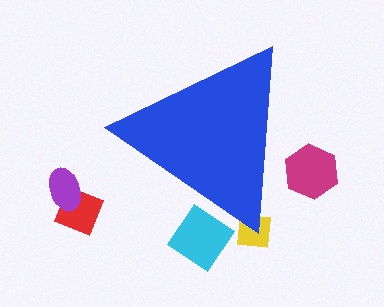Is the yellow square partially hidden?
Yes, the yellow square is partially hidden behind the blue triangle.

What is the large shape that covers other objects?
A blue triangle.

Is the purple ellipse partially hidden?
No, the purple ellipse is fully visible.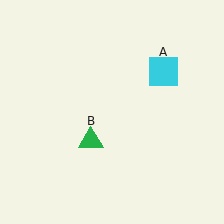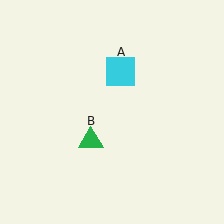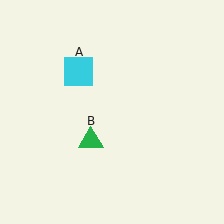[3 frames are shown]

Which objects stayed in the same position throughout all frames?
Green triangle (object B) remained stationary.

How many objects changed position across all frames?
1 object changed position: cyan square (object A).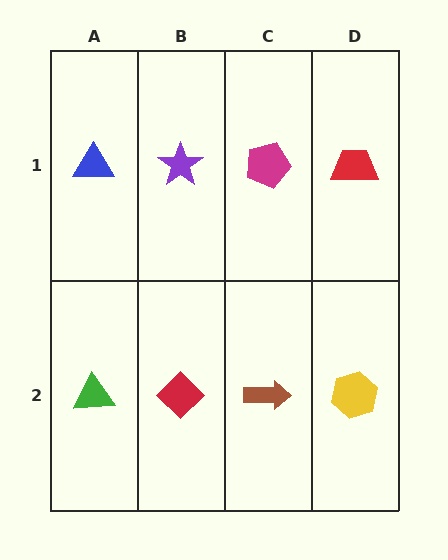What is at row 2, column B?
A red diamond.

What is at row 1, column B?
A purple star.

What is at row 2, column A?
A green triangle.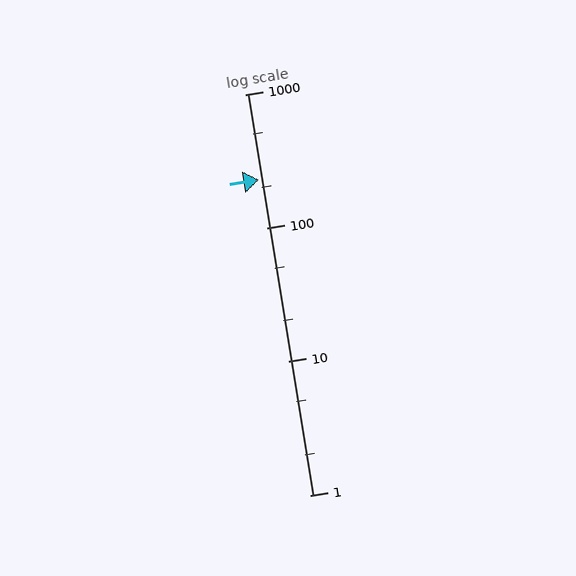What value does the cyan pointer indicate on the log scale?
The pointer indicates approximately 230.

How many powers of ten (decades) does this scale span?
The scale spans 3 decades, from 1 to 1000.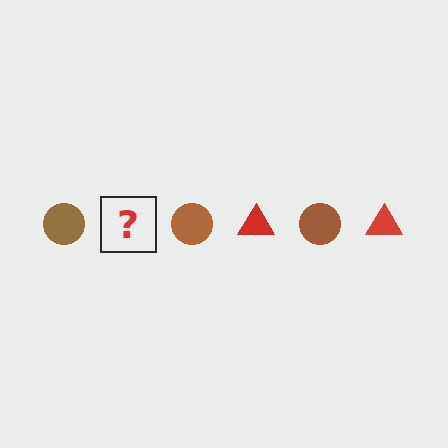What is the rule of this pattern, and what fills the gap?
The rule is that the pattern alternates between brown circle and red triangle. The gap should be filled with a red triangle.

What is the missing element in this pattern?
The missing element is a red triangle.